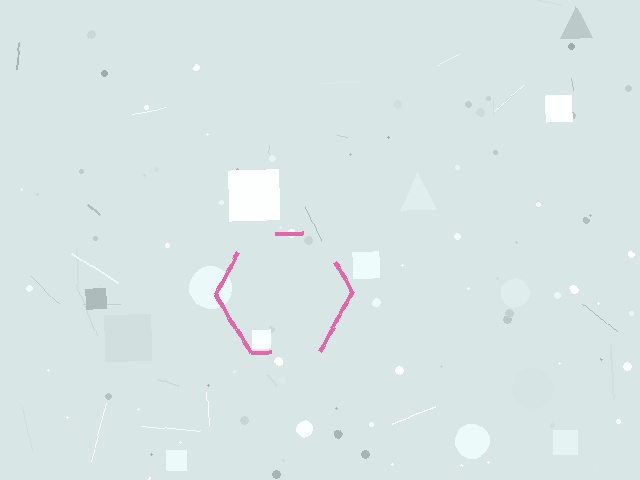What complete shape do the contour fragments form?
The contour fragments form a hexagon.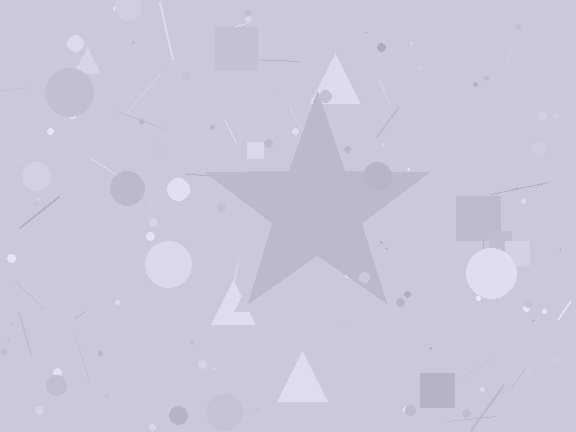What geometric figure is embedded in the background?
A star is embedded in the background.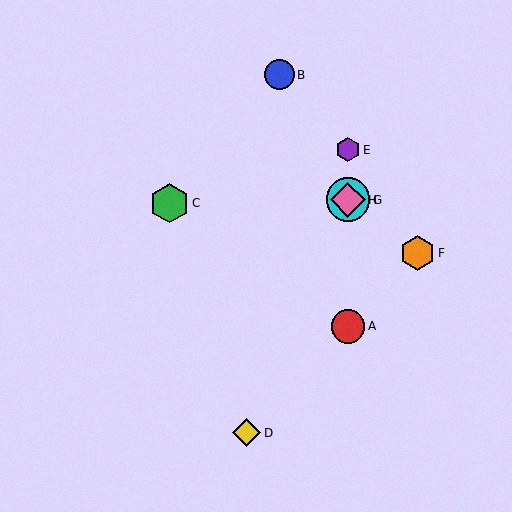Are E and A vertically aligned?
Yes, both are at x≈348.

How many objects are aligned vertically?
4 objects (A, E, G, H) are aligned vertically.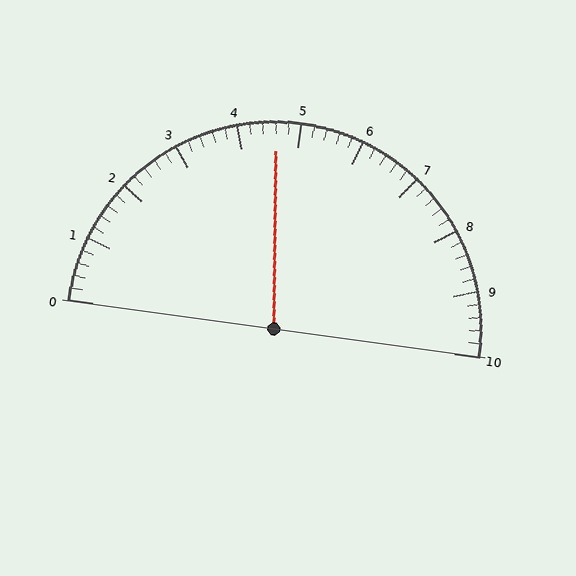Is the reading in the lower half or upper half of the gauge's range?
The reading is in the lower half of the range (0 to 10).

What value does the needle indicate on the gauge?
The needle indicates approximately 4.6.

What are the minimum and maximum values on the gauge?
The gauge ranges from 0 to 10.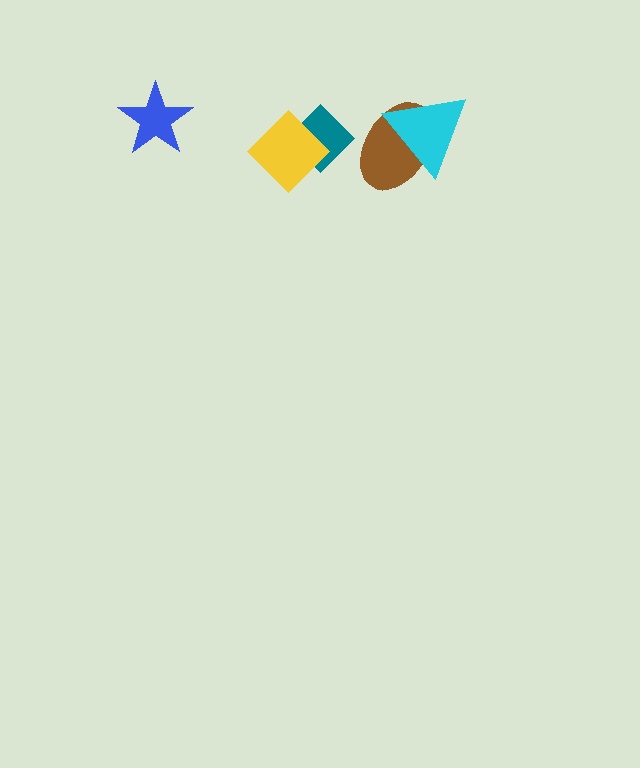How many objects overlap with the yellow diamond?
1 object overlaps with the yellow diamond.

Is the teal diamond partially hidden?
Yes, it is partially covered by another shape.